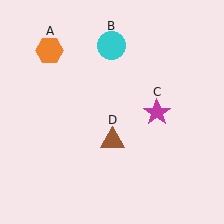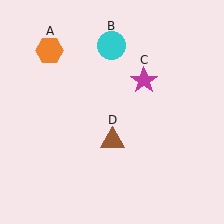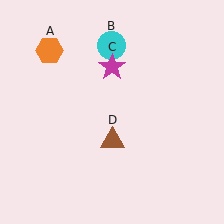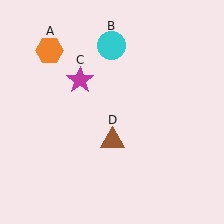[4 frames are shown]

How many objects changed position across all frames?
1 object changed position: magenta star (object C).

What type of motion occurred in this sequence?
The magenta star (object C) rotated counterclockwise around the center of the scene.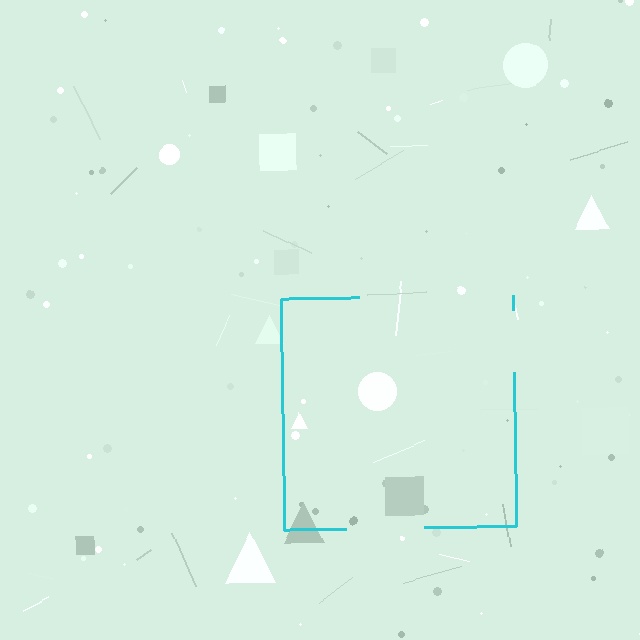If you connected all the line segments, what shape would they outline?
They would outline a square.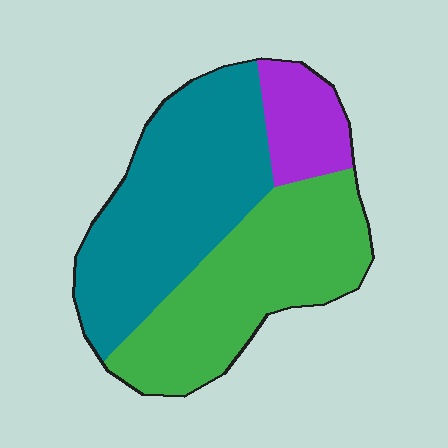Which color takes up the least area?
Purple, at roughly 15%.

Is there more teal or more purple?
Teal.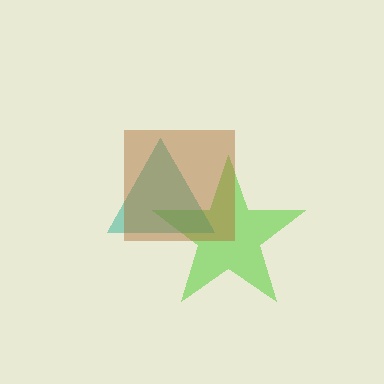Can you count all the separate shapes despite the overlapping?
Yes, there are 3 separate shapes.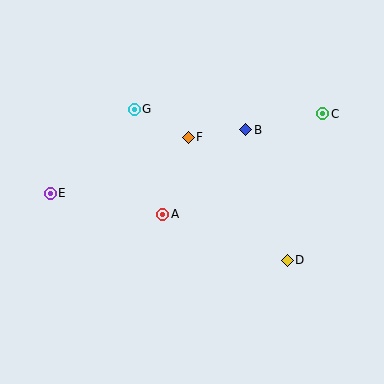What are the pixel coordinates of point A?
Point A is at (163, 214).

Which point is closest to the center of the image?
Point A at (163, 214) is closest to the center.